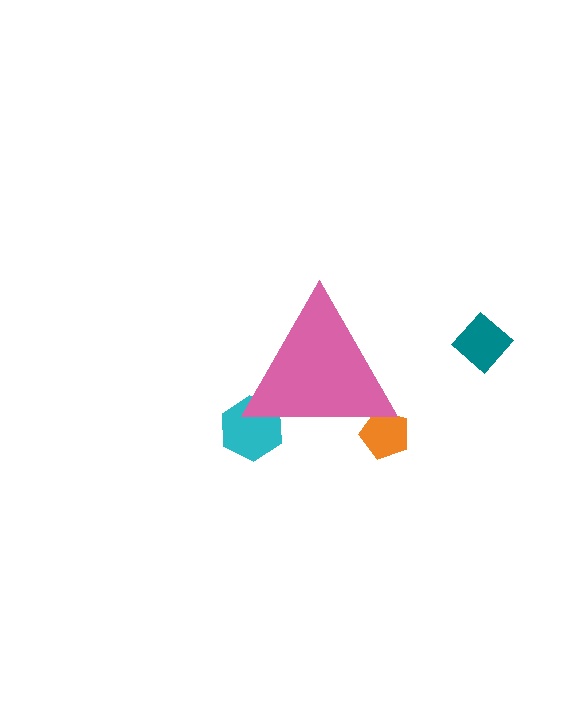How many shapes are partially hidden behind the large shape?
2 shapes are partially hidden.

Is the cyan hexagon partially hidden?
Yes, the cyan hexagon is partially hidden behind the pink triangle.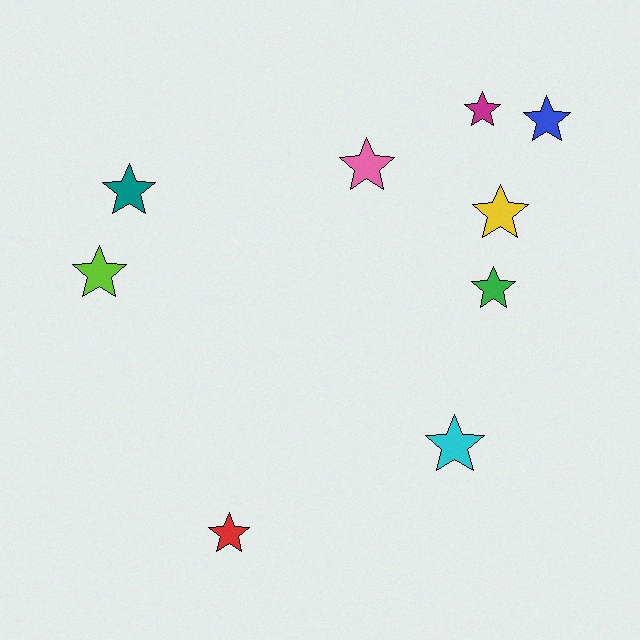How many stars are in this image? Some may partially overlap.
There are 9 stars.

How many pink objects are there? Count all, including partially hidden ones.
There is 1 pink object.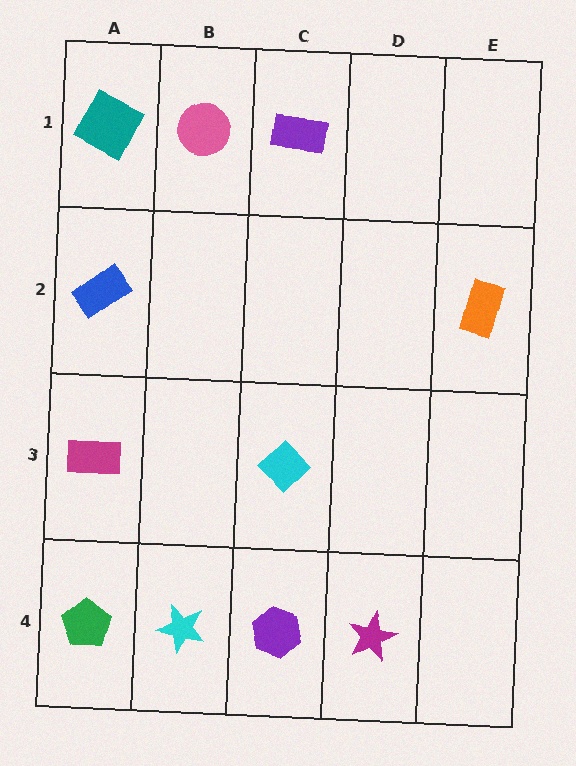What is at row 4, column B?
A cyan star.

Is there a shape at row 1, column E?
No, that cell is empty.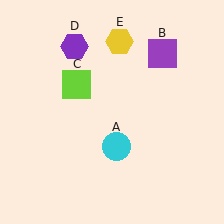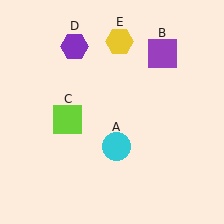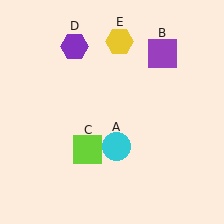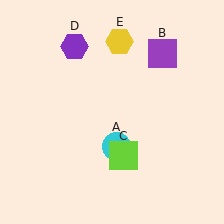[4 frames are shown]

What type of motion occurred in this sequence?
The lime square (object C) rotated counterclockwise around the center of the scene.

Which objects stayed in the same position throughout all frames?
Cyan circle (object A) and purple square (object B) and purple hexagon (object D) and yellow hexagon (object E) remained stationary.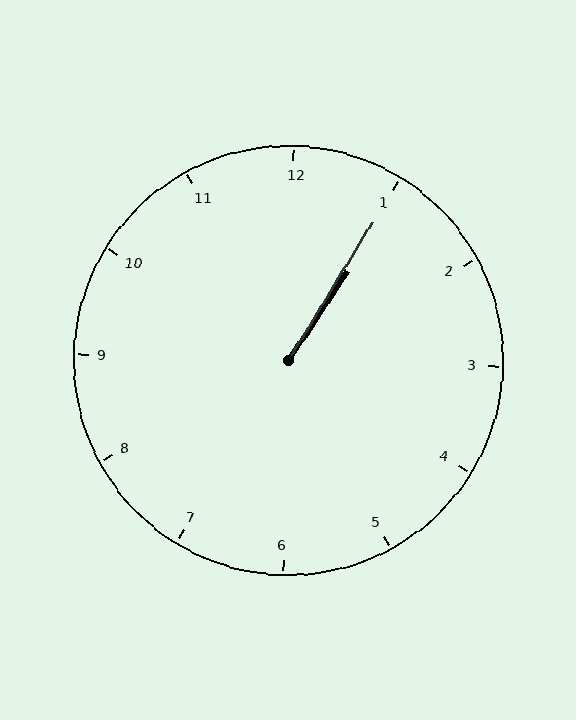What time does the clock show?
1:05.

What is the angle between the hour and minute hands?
Approximately 2 degrees.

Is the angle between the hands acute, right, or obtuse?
It is acute.